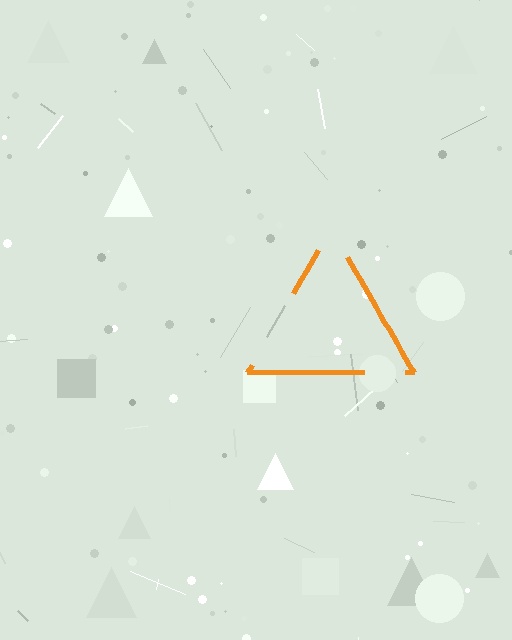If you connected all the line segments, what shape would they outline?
They would outline a triangle.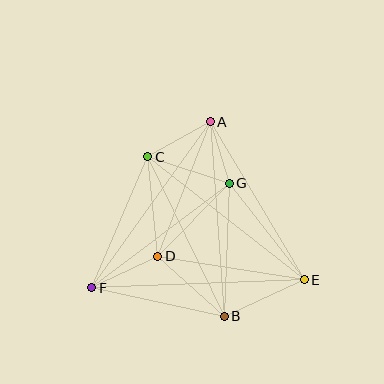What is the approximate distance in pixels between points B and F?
The distance between B and F is approximately 136 pixels.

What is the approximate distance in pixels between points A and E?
The distance between A and E is approximately 183 pixels.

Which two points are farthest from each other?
Points E and F are farthest from each other.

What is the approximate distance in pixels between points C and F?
The distance between C and F is approximately 142 pixels.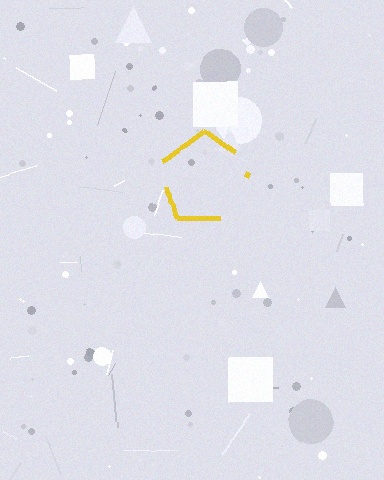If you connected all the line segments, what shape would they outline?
They would outline a pentagon.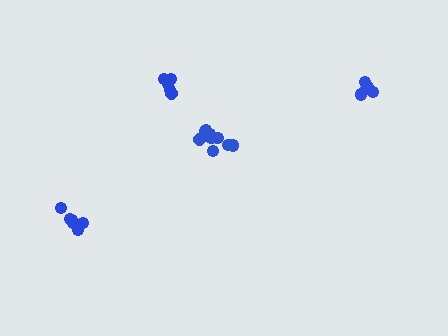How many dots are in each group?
Group 1: 10 dots, Group 2: 5 dots, Group 3: 6 dots, Group 4: 5 dots (26 total).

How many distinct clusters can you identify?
There are 4 distinct clusters.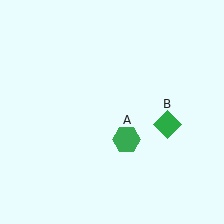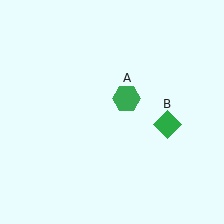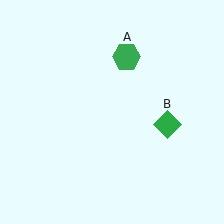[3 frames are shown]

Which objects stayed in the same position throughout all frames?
Green diamond (object B) remained stationary.